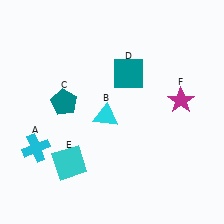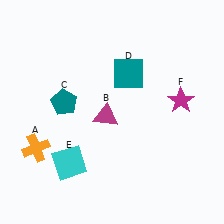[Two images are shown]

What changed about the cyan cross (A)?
In Image 1, A is cyan. In Image 2, it changed to orange.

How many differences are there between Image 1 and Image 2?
There are 2 differences between the two images.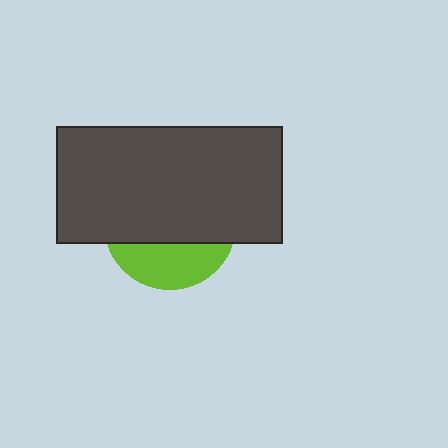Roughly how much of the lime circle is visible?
A small part of it is visible (roughly 32%).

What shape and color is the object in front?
The object in front is a dark gray rectangle.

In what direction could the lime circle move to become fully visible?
The lime circle could move down. That would shift it out from behind the dark gray rectangle entirely.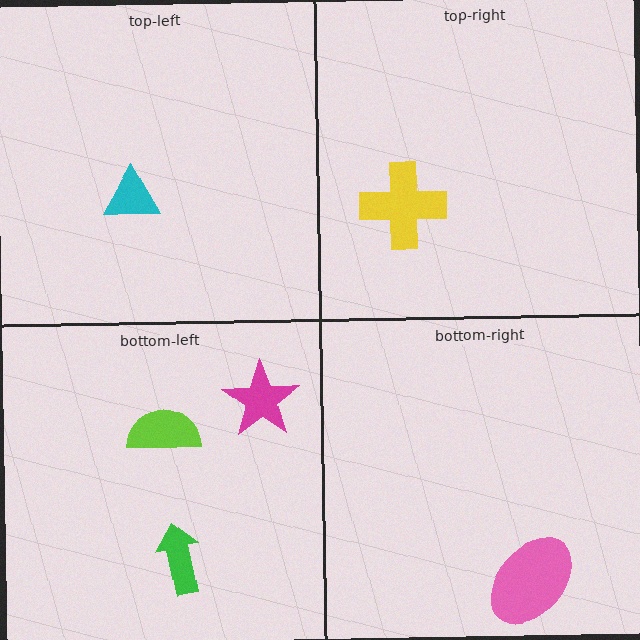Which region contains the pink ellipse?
The bottom-right region.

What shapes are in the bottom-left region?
The green arrow, the magenta star, the lime semicircle.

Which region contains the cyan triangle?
The top-left region.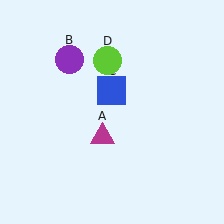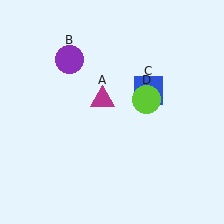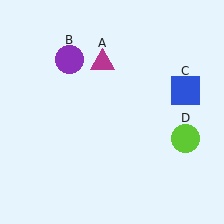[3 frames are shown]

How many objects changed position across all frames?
3 objects changed position: magenta triangle (object A), blue square (object C), lime circle (object D).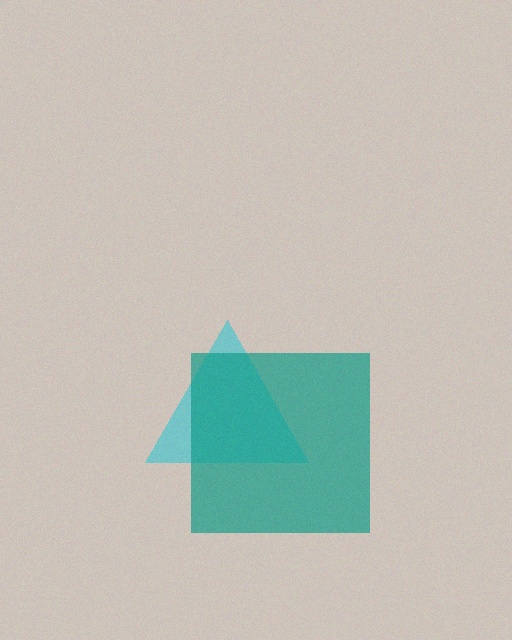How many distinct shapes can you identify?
There are 2 distinct shapes: a cyan triangle, a teal square.